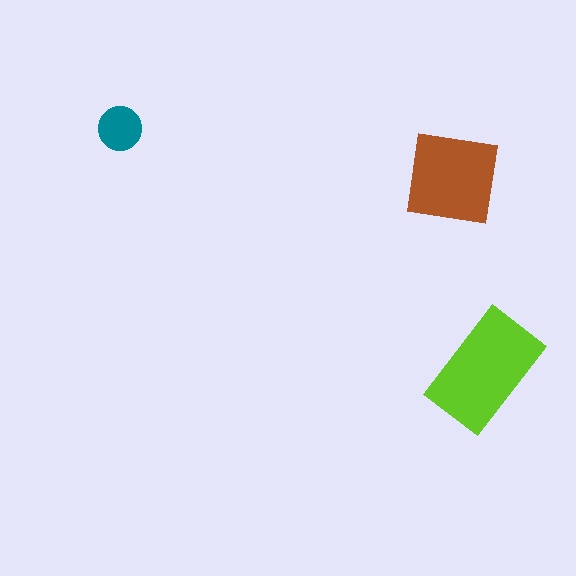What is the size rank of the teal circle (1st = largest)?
3rd.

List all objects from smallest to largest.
The teal circle, the brown square, the lime rectangle.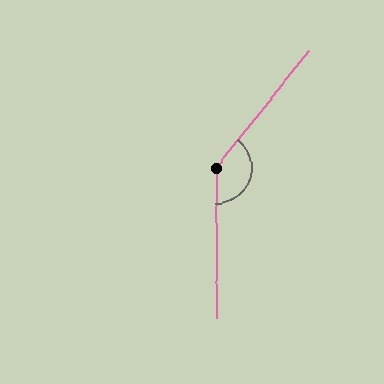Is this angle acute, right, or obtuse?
It is obtuse.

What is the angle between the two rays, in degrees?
Approximately 141 degrees.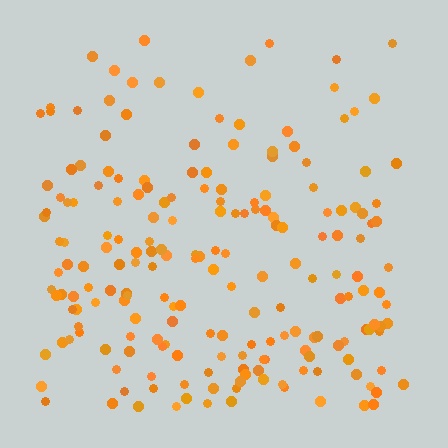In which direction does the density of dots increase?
From top to bottom, with the bottom side densest.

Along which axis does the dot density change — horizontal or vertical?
Vertical.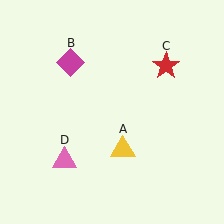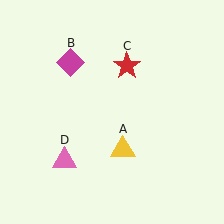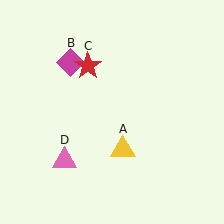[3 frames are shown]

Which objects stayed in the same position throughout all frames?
Yellow triangle (object A) and magenta diamond (object B) and pink triangle (object D) remained stationary.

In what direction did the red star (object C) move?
The red star (object C) moved left.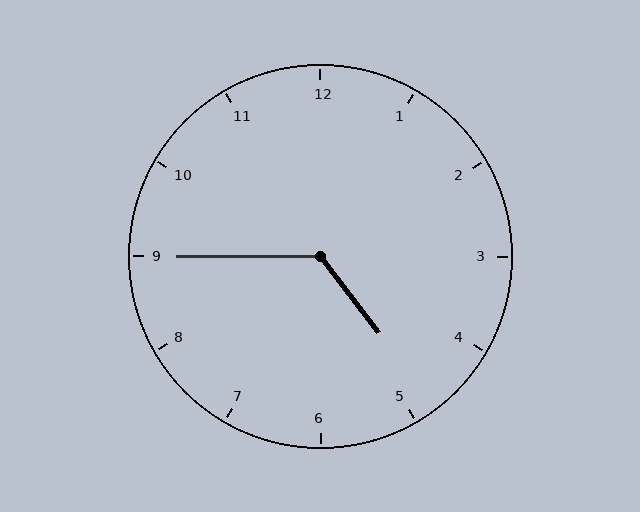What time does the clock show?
4:45.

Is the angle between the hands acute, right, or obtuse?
It is obtuse.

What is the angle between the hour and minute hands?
Approximately 128 degrees.